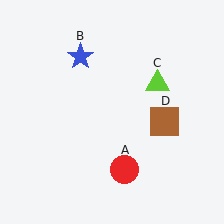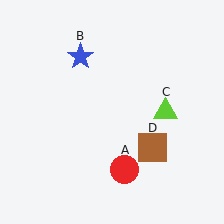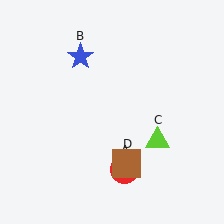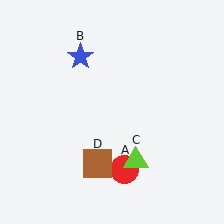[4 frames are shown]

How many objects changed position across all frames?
2 objects changed position: lime triangle (object C), brown square (object D).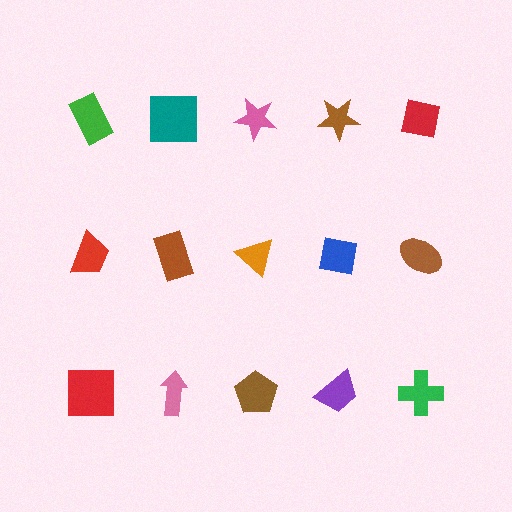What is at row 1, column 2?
A teal square.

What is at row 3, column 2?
A pink arrow.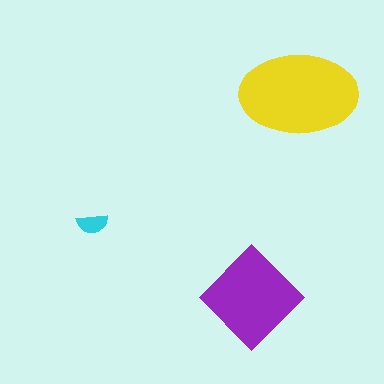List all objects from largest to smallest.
The yellow ellipse, the purple diamond, the cyan semicircle.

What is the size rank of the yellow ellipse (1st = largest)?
1st.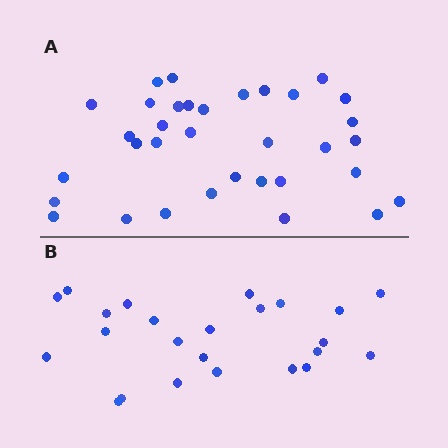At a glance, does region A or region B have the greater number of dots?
Region A (the top region) has more dots.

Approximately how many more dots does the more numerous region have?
Region A has roughly 10 or so more dots than region B.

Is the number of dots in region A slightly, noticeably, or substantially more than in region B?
Region A has noticeably more, but not dramatically so. The ratio is roughly 1.4 to 1.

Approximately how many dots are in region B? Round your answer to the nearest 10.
About 20 dots. (The exact count is 24, which rounds to 20.)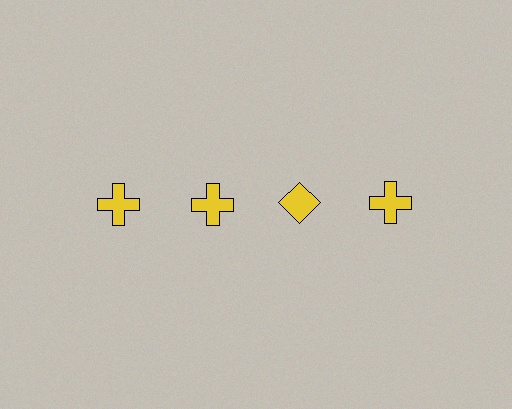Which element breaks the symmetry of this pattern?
The yellow diamond in the top row, center column breaks the symmetry. All other shapes are yellow crosses.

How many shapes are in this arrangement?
There are 4 shapes arranged in a grid pattern.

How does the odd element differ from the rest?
It has a different shape: diamond instead of cross.